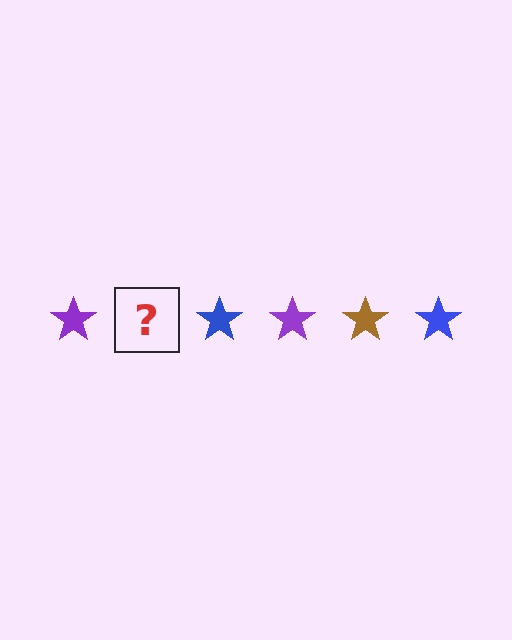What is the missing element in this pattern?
The missing element is a brown star.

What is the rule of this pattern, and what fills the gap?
The rule is that the pattern cycles through purple, brown, blue stars. The gap should be filled with a brown star.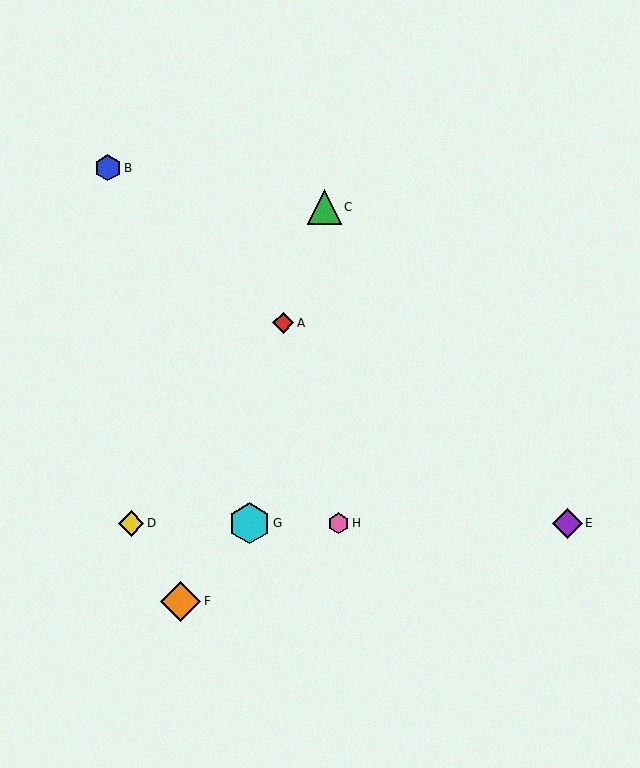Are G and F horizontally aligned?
No, G is at y≈523 and F is at y≈601.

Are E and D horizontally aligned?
Yes, both are at y≈523.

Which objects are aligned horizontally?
Objects D, E, G, H are aligned horizontally.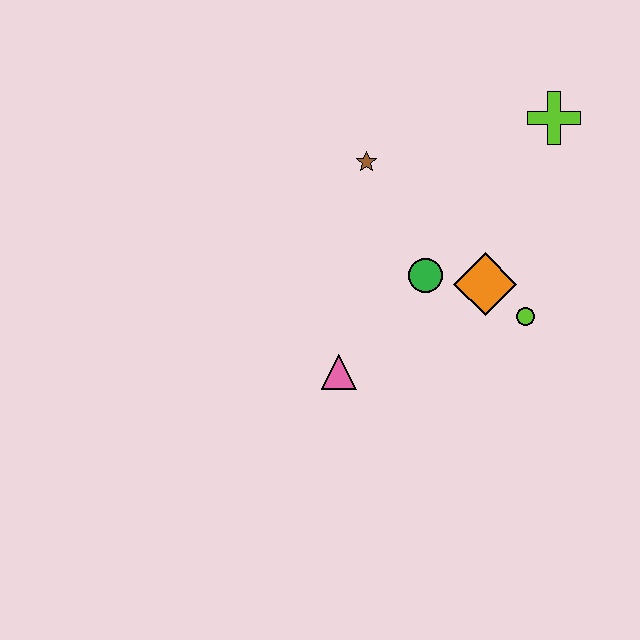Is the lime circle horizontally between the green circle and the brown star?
No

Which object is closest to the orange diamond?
The lime circle is closest to the orange diamond.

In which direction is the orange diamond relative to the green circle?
The orange diamond is to the right of the green circle.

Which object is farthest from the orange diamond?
The lime cross is farthest from the orange diamond.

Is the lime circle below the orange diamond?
Yes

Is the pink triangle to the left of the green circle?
Yes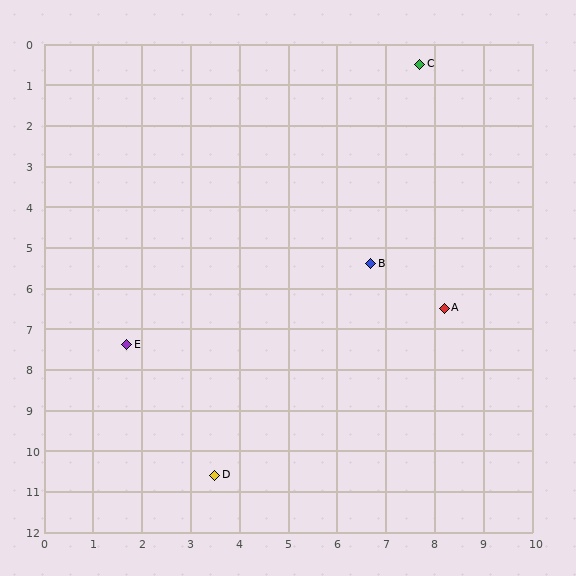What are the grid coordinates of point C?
Point C is at approximately (7.7, 0.5).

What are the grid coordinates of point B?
Point B is at approximately (6.7, 5.4).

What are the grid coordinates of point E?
Point E is at approximately (1.7, 7.4).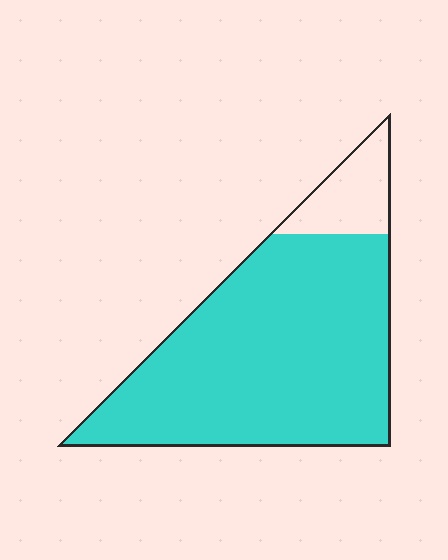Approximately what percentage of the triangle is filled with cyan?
Approximately 85%.